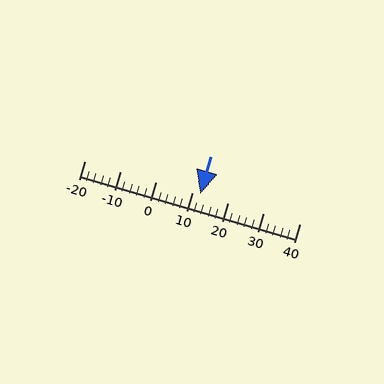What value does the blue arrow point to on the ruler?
The blue arrow points to approximately 12.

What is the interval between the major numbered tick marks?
The major tick marks are spaced 10 units apart.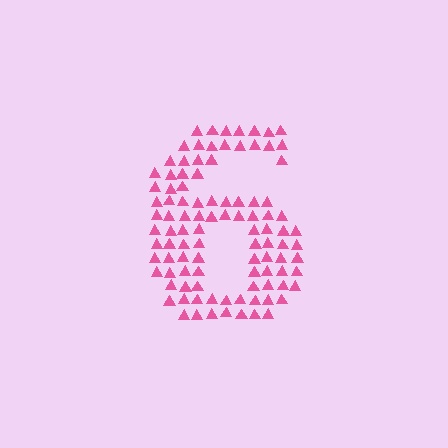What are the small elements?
The small elements are triangles.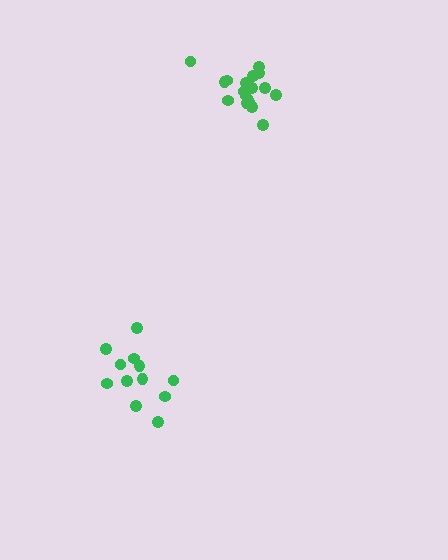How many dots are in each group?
Group 1: 12 dots, Group 2: 18 dots (30 total).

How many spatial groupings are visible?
There are 2 spatial groupings.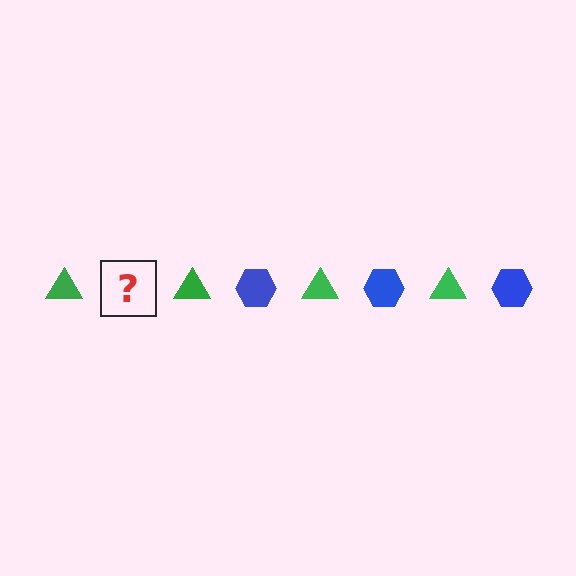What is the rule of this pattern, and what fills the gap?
The rule is that the pattern alternates between green triangle and blue hexagon. The gap should be filled with a blue hexagon.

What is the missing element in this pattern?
The missing element is a blue hexagon.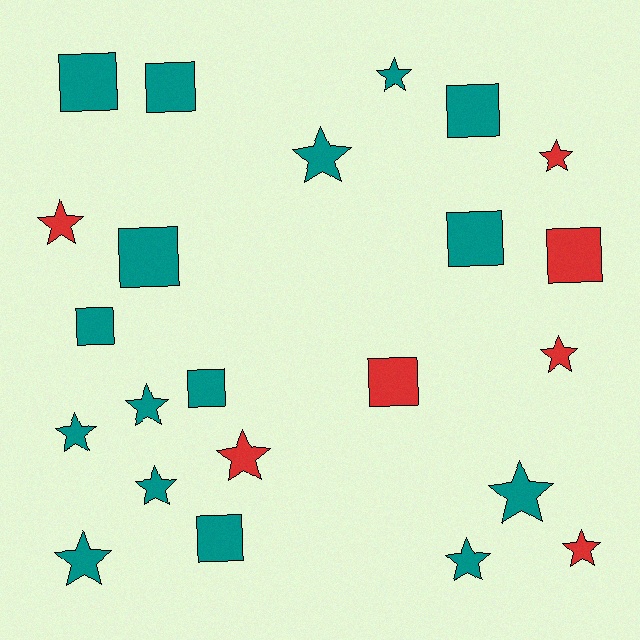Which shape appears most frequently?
Star, with 13 objects.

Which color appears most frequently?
Teal, with 16 objects.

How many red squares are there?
There are 2 red squares.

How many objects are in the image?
There are 23 objects.